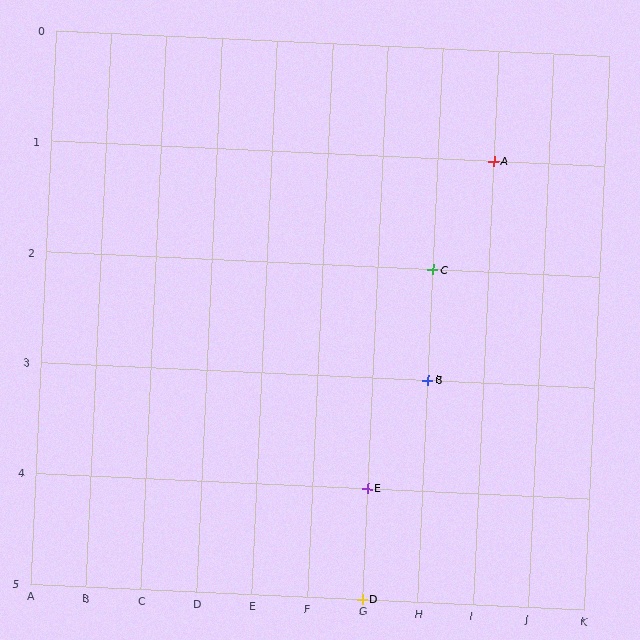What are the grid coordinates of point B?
Point B is at grid coordinates (H, 3).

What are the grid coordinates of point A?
Point A is at grid coordinates (I, 1).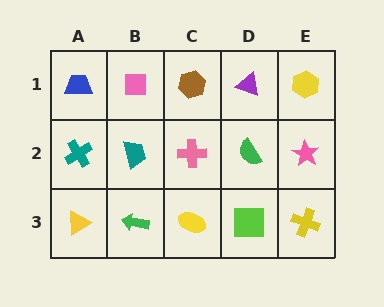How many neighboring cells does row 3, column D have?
3.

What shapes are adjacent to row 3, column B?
A teal trapezoid (row 2, column B), a yellow triangle (row 3, column A), a yellow ellipse (row 3, column C).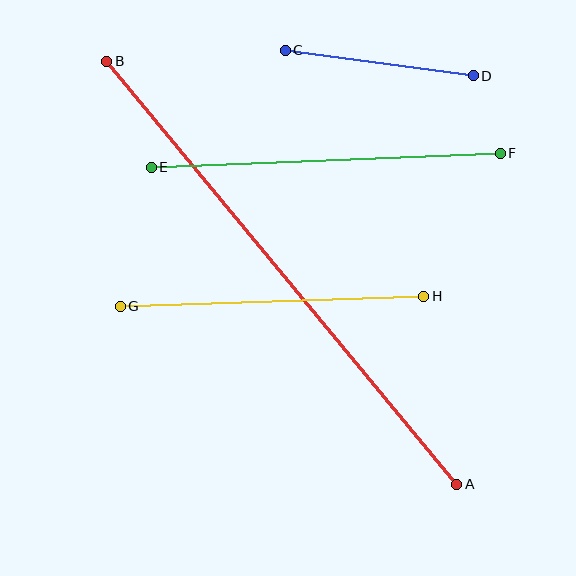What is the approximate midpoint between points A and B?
The midpoint is at approximately (282, 273) pixels.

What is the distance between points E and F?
The distance is approximately 349 pixels.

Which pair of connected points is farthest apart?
Points A and B are farthest apart.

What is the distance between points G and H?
The distance is approximately 304 pixels.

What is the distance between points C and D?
The distance is approximately 190 pixels.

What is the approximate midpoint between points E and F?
The midpoint is at approximately (326, 160) pixels.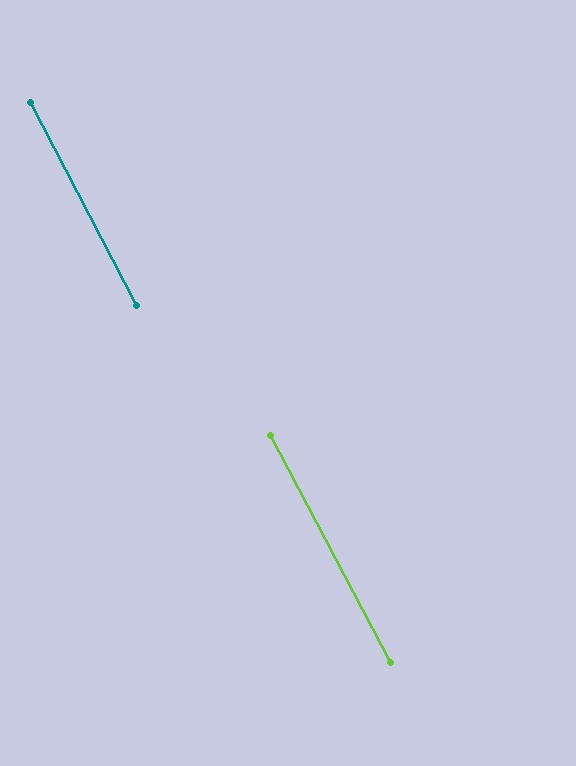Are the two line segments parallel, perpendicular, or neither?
Parallel — their directions differ by only 0.3°.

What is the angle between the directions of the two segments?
Approximately 0 degrees.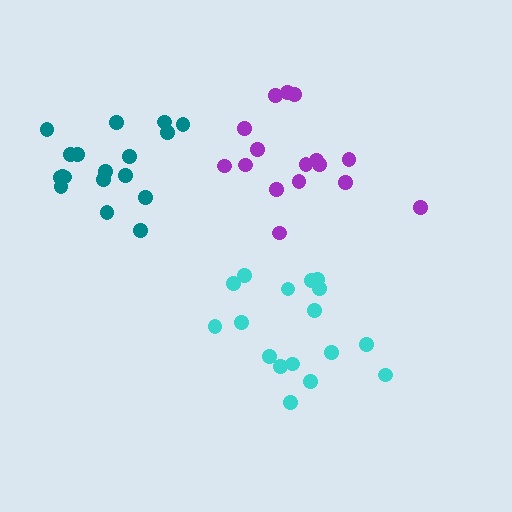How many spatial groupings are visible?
There are 3 spatial groupings.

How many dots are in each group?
Group 1: 18 dots, Group 2: 17 dots, Group 3: 16 dots (51 total).